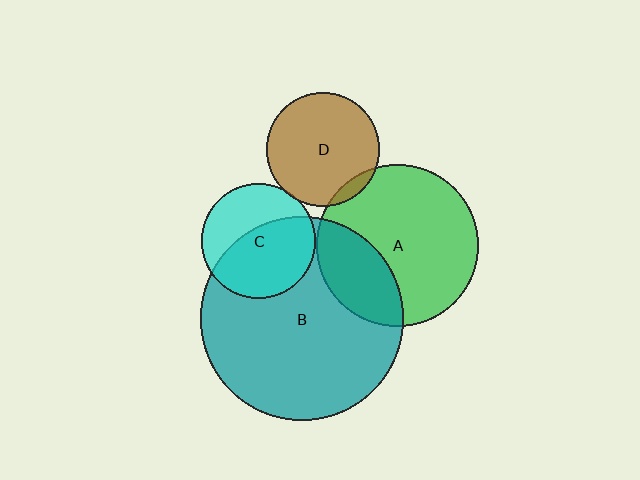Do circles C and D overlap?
Yes.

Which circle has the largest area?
Circle B (teal).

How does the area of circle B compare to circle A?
Approximately 1.6 times.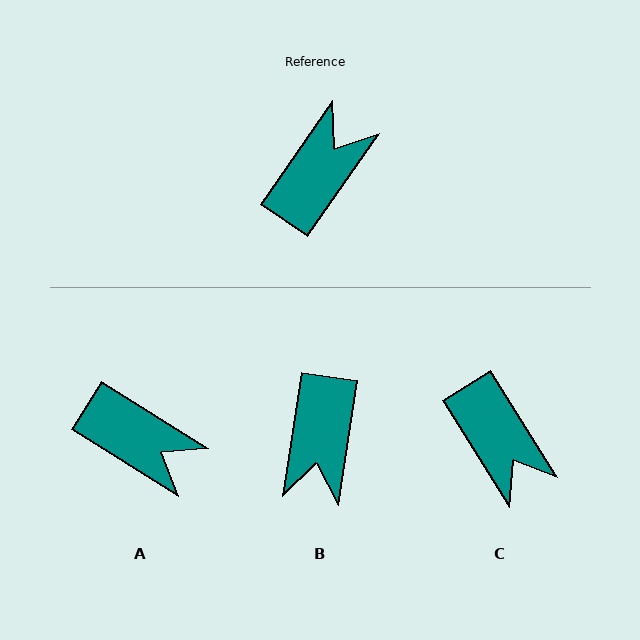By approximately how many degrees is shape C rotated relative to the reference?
Approximately 114 degrees clockwise.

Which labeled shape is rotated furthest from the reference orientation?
B, about 154 degrees away.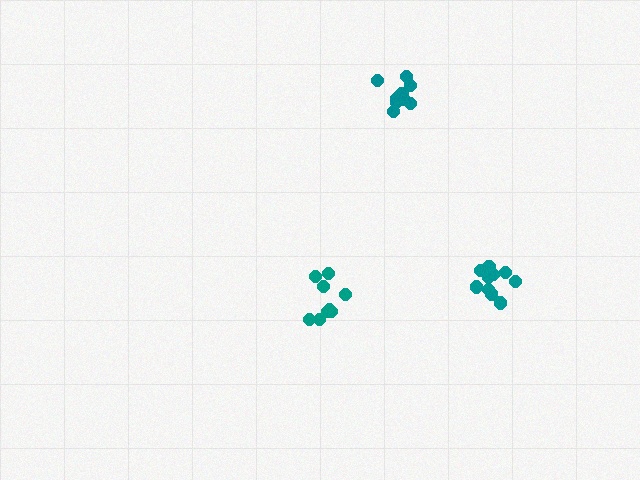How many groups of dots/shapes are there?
There are 3 groups.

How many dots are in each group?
Group 1: 9 dots, Group 2: 10 dots, Group 3: 10 dots (29 total).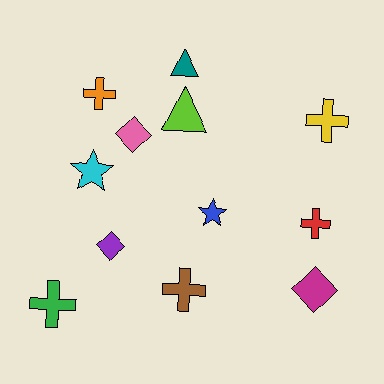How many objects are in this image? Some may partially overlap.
There are 12 objects.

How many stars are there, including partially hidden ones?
There are 2 stars.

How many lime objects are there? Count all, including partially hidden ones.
There is 1 lime object.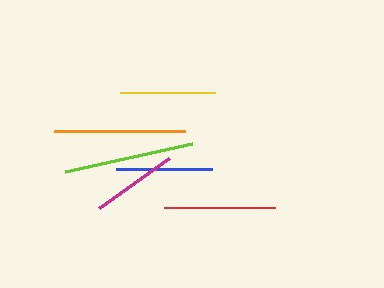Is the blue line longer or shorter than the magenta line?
The blue line is longer than the magenta line.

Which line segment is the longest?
The orange line is the longest at approximately 132 pixels.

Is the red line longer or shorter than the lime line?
The lime line is longer than the red line.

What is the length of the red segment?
The red segment is approximately 110 pixels long.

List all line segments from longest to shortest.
From longest to shortest: orange, lime, red, blue, yellow, magenta.